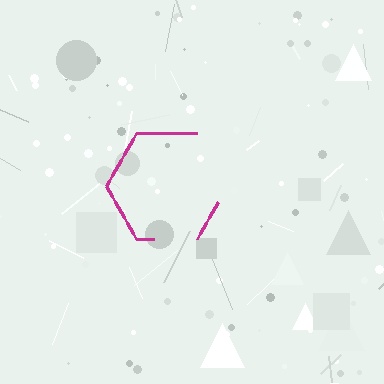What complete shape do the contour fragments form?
The contour fragments form a hexagon.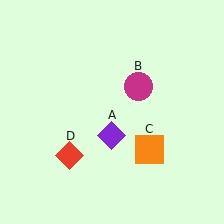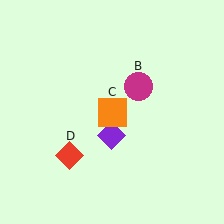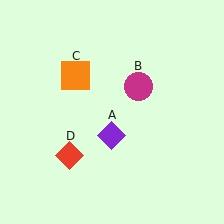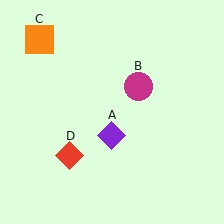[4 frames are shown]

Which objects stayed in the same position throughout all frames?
Purple diamond (object A) and magenta circle (object B) and red diamond (object D) remained stationary.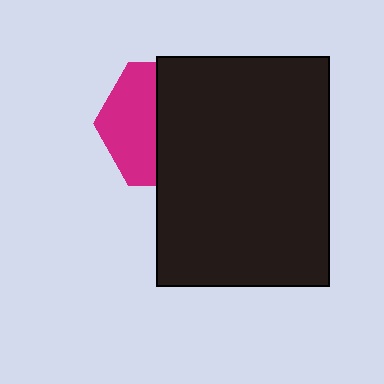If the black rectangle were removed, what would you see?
You would see the complete magenta hexagon.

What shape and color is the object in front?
The object in front is a black rectangle.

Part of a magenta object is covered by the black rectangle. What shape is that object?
It is a hexagon.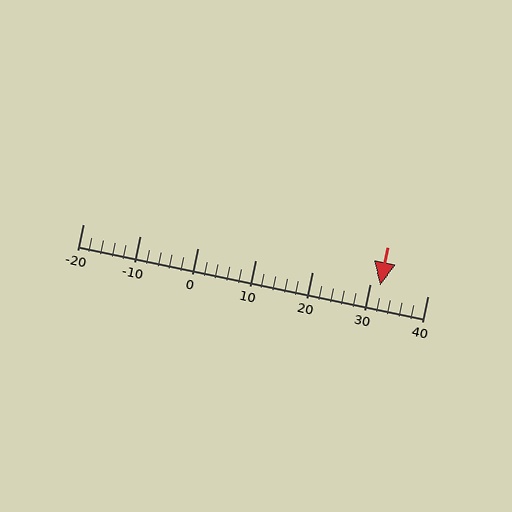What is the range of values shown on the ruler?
The ruler shows values from -20 to 40.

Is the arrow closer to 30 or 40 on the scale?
The arrow is closer to 30.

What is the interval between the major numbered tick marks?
The major tick marks are spaced 10 units apart.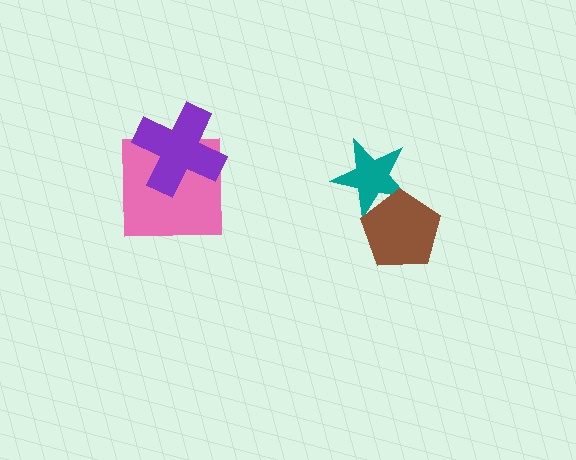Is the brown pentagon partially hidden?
No, no other shape covers it.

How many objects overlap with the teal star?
1 object overlaps with the teal star.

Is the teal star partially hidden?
Yes, it is partially covered by another shape.